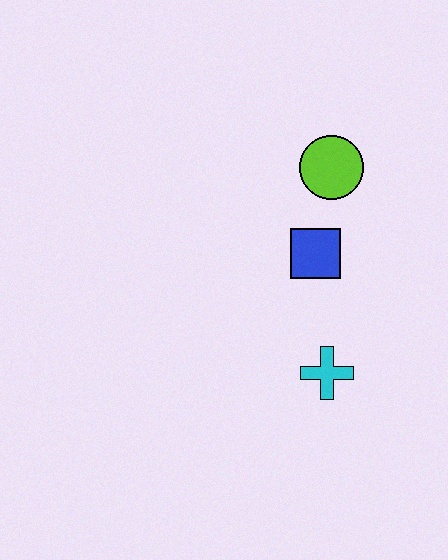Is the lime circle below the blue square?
No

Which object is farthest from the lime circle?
The cyan cross is farthest from the lime circle.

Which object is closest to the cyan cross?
The blue square is closest to the cyan cross.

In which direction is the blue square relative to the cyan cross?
The blue square is above the cyan cross.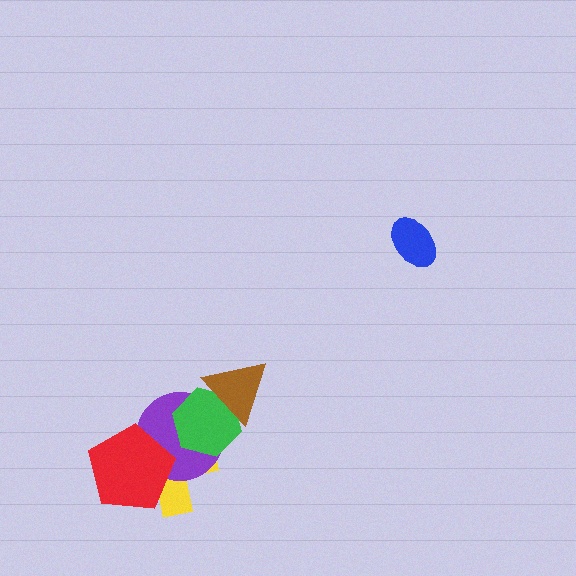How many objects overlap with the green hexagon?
3 objects overlap with the green hexagon.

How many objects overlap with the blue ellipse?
0 objects overlap with the blue ellipse.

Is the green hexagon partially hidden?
Yes, it is partially covered by another shape.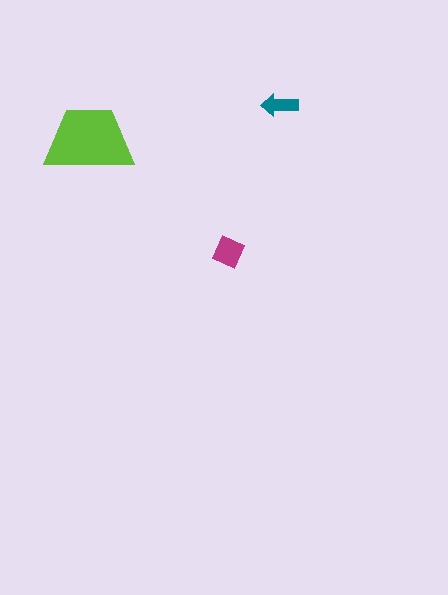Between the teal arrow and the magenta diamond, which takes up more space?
The magenta diamond.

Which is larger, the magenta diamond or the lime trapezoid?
The lime trapezoid.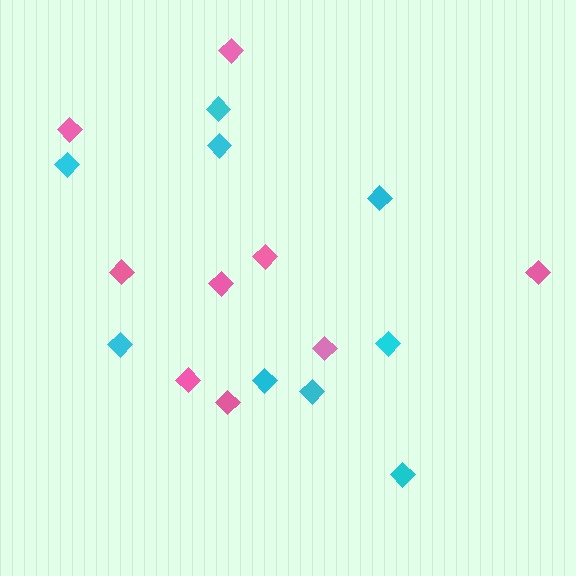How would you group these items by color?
There are 2 groups: one group of pink diamonds (9) and one group of cyan diamonds (9).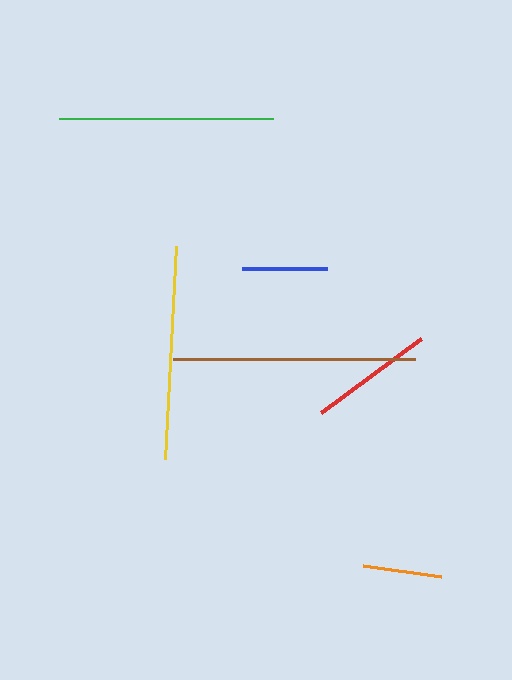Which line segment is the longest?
The brown line is the longest at approximately 241 pixels.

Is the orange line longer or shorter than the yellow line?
The yellow line is longer than the orange line.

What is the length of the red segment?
The red segment is approximately 124 pixels long.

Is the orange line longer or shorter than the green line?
The green line is longer than the orange line.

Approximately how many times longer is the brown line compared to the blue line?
The brown line is approximately 2.8 times the length of the blue line.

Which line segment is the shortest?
The orange line is the shortest at approximately 79 pixels.